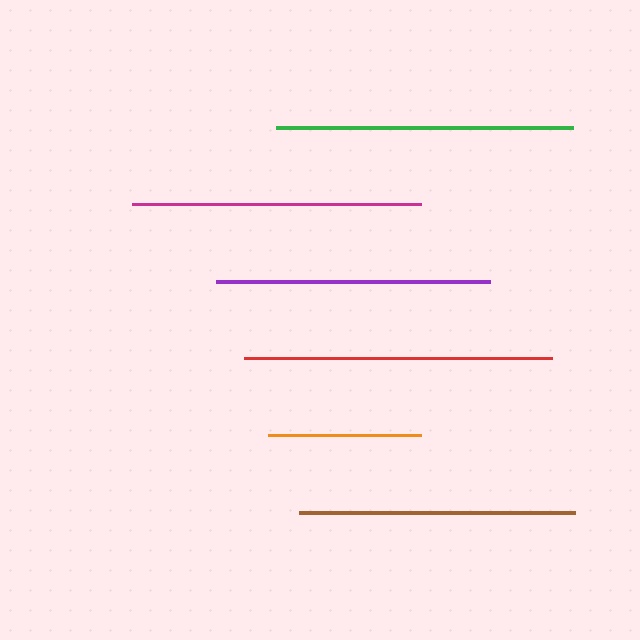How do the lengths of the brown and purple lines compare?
The brown and purple lines are approximately the same length.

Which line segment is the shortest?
The orange line is the shortest at approximately 153 pixels.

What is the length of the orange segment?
The orange segment is approximately 153 pixels long.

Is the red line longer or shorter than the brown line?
The red line is longer than the brown line.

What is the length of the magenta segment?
The magenta segment is approximately 289 pixels long.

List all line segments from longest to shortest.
From longest to shortest: red, green, magenta, brown, purple, orange.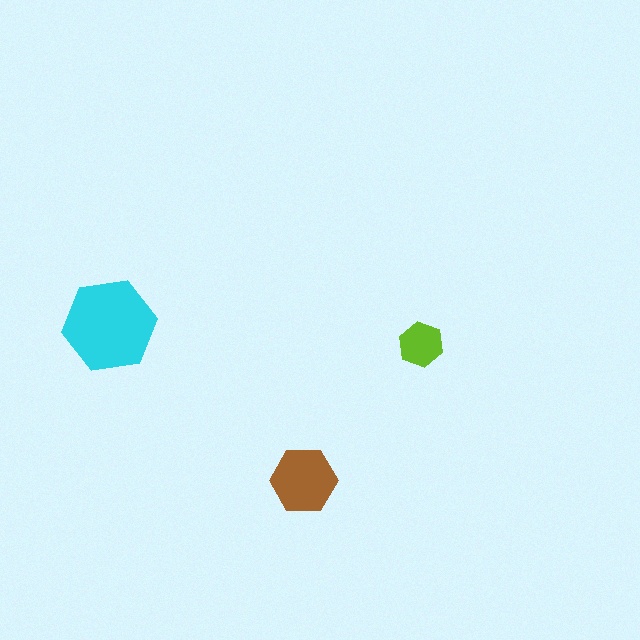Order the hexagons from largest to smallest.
the cyan one, the brown one, the lime one.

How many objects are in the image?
There are 3 objects in the image.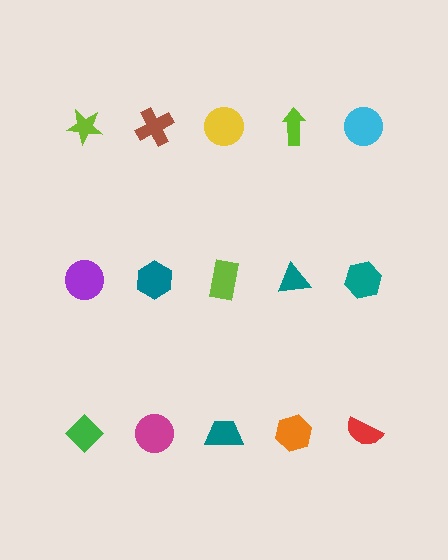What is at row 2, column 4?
A teal triangle.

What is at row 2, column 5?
A teal hexagon.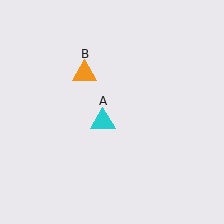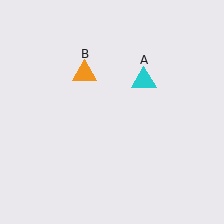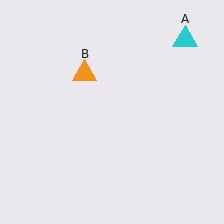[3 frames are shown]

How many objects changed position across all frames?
1 object changed position: cyan triangle (object A).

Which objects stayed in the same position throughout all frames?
Orange triangle (object B) remained stationary.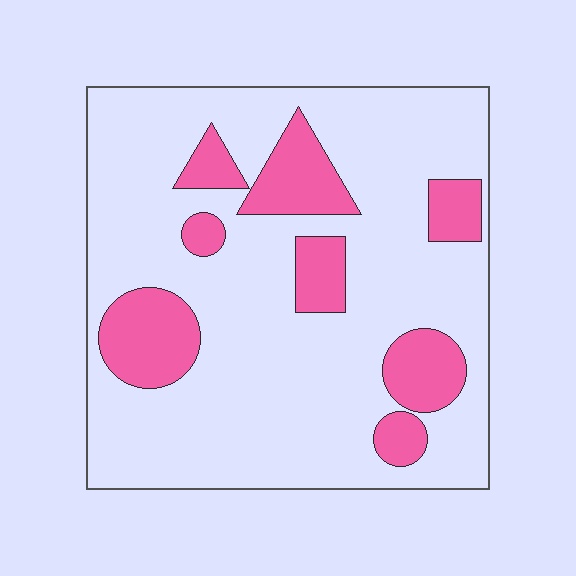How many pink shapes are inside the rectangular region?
8.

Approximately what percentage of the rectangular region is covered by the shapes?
Approximately 20%.